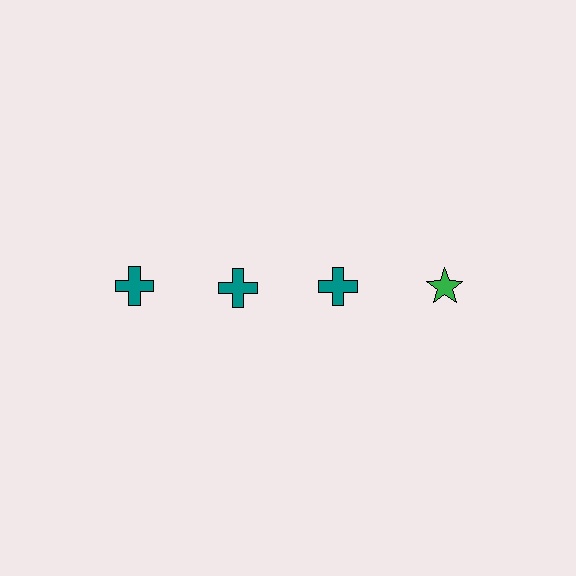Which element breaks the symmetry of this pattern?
The green star in the top row, second from right column breaks the symmetry. All other shapes are teal crosses.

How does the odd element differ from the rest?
It differs in both color (green instead of teal) and shape (star instead of cross).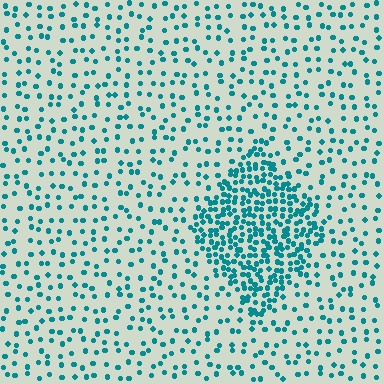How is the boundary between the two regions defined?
The boundary is defined by a change in element density (approximately 2.9x ratio). All elements are the same color, size, and shape.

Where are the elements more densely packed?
The elements are more densely packed inside the diamond boundary.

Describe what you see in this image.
The image contains small teal elements arranged at two different densities. A diamond-shaped region is visible where the elements are more densely packed than the surrounding area.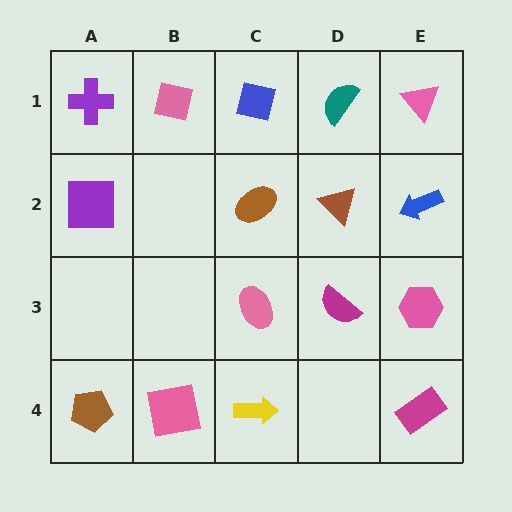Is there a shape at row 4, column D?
No, that cell is empty.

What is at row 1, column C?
A blue square.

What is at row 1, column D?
A teal semicircle.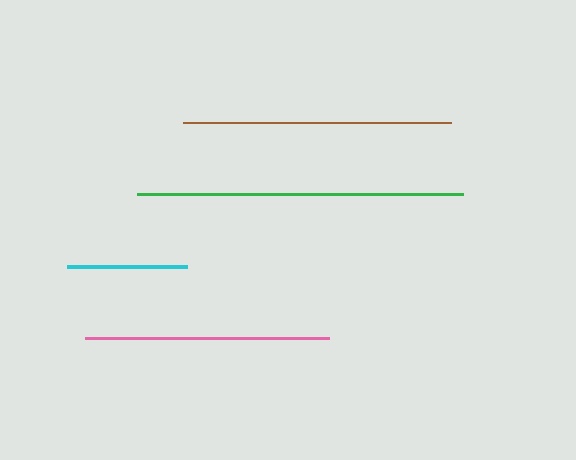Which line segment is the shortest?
The cyan line is the shortest at approximately 120 pixels.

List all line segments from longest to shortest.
From longest to shortest: green, brown, pink, cyan.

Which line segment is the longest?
The green line is the longest at approximately 326 pixels.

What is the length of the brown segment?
The brown segment is approximately 268 pixels long.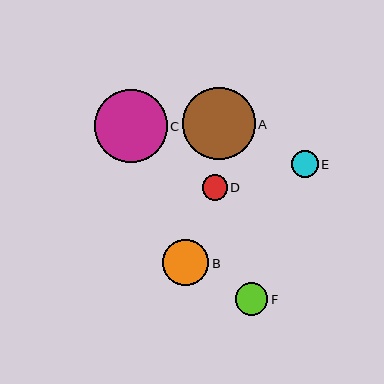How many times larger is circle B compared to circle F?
Circle B is approximately 1.4 times the size of circle F.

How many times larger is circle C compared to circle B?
Circle C is approximately 1.6 times the size of circle B.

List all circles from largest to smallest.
From largest to smallest: C, A, B, F, E, D.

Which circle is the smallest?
Circle D is the smallest with a size of approximately 25 pixels.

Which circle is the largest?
Circle C is the largest with a size of approximately 73 pixels.